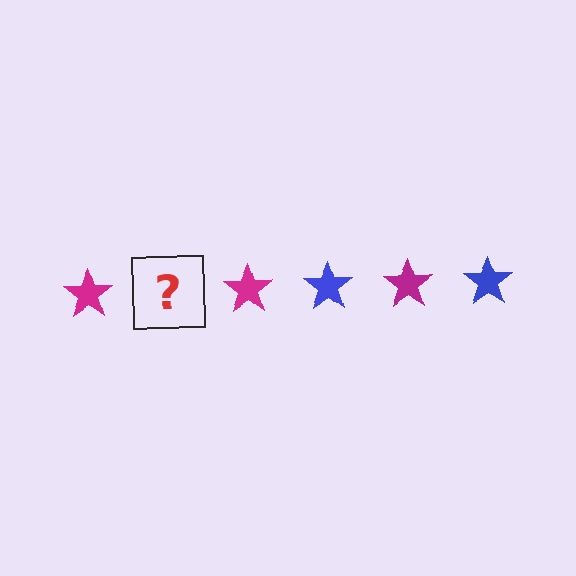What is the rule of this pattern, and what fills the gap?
The rule is that the pattern cycles through magenta, blue stars. The gap should be filled with a blue star.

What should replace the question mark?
The question mark should be replaced with a blue star.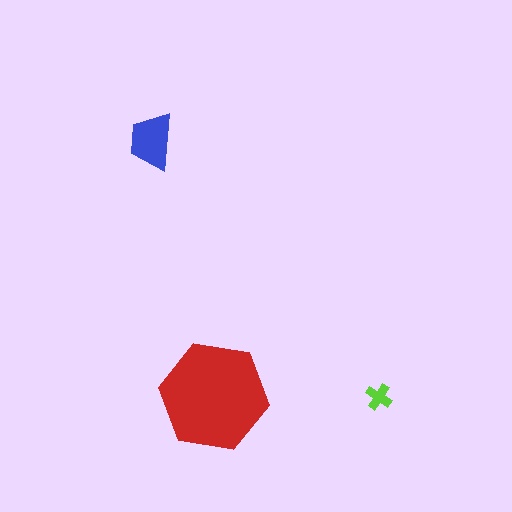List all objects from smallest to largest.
The lime cross, the blue trapezoid, the red hexagon.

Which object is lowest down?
The lime cross is bottommost.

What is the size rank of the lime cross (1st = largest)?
3rd.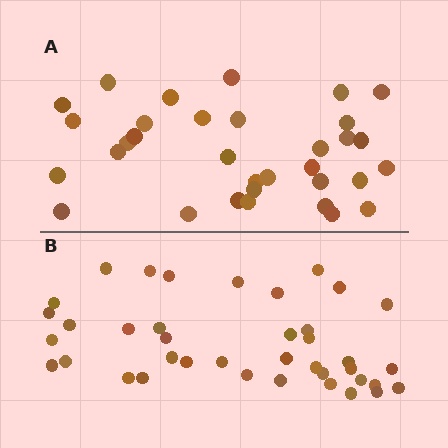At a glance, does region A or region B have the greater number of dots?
Region B (the bottom region) has more dots.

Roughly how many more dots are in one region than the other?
Region B has about 6 more dots than region A.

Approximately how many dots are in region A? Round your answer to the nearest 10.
About 30 dots. (The exact count is 33, which rounds to 30.)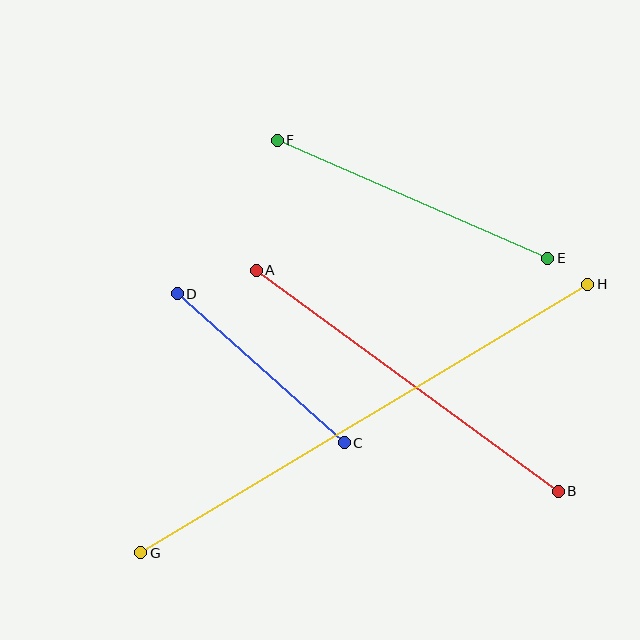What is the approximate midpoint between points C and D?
The midpoint is at approximately (261, 368) pixels.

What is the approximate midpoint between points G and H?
The midpoint is at approximately (364, 419) pixels.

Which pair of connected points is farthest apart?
Points G and H are farthest apart.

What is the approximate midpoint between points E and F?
The midpoint is at approximately (412, 199) pixels.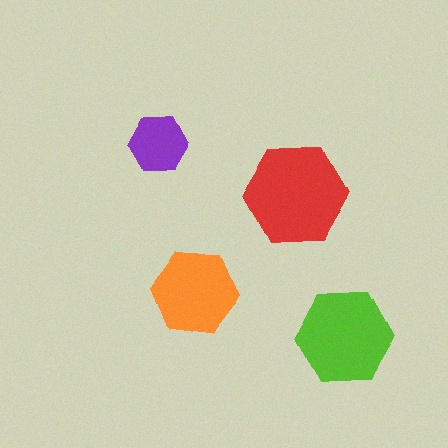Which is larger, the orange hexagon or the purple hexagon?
The orange one.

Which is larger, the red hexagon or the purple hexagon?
The red one.